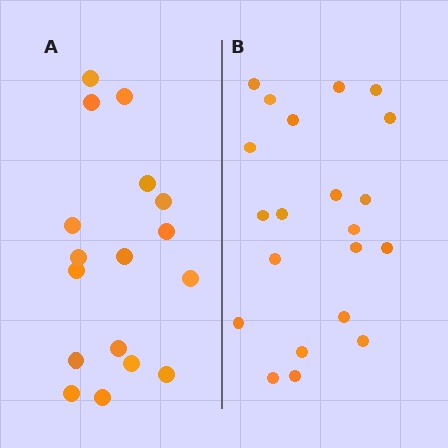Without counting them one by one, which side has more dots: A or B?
Region B (the right region) has more dots.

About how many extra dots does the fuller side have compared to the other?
Region B has about 4 more dots than region A.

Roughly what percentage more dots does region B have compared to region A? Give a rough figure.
About 25% more.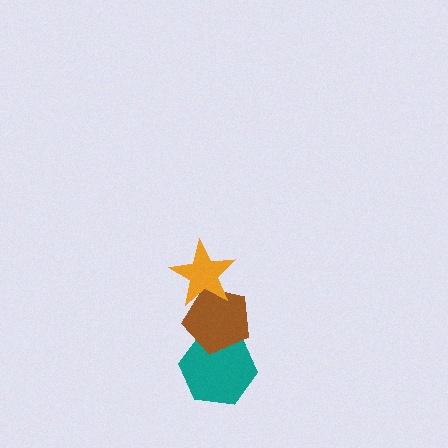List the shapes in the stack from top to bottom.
From top to bottom: the orange star, the brown pentagon, the teal hexagon.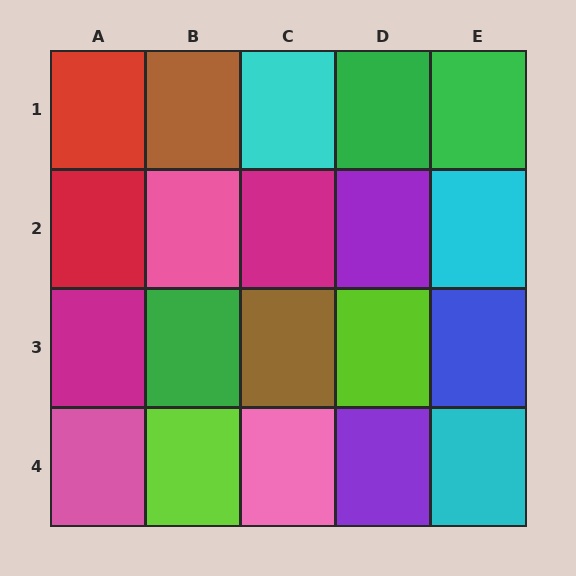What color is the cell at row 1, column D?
Green.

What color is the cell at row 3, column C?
Brown.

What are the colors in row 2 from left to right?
Red, pink, magenta, purple, cyan.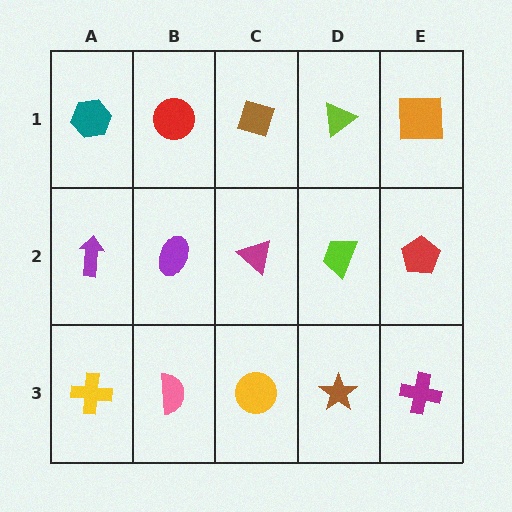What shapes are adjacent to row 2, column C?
A brown diamond (row 1, column C), a yellow circle (row 3, column C), a purple ellipse (row 2, column B), a lime trapezoid (row 2, column D).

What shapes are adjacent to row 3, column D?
A lime trapezoid (row 2, column D), a yellow circle (row 3, column C), a magenta cross (row 3, column E).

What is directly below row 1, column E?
A red pentagon.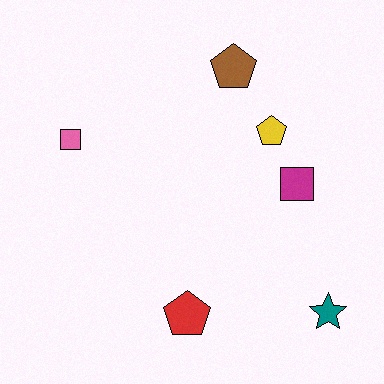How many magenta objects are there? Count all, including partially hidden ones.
There is 1 magenta object.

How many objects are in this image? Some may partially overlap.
There are 6 objects.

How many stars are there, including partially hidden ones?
There is 1 star.